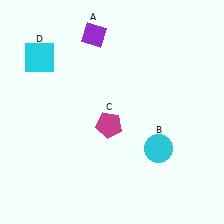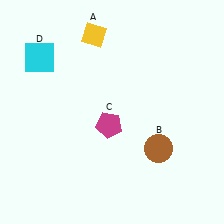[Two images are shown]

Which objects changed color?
A changed from purple to yellow. B changed from cyan to brown.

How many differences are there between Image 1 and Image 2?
There are 2 differences between the two images.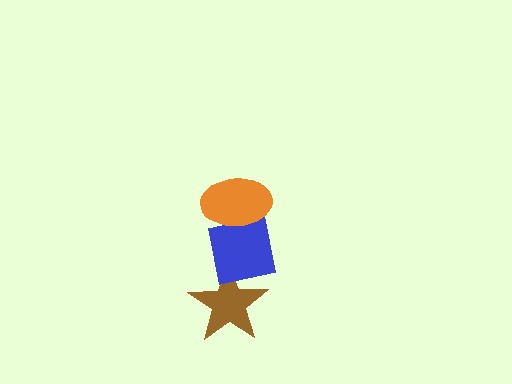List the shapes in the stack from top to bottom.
From top to bottom: the orange ellipse, the blue square, the brown star.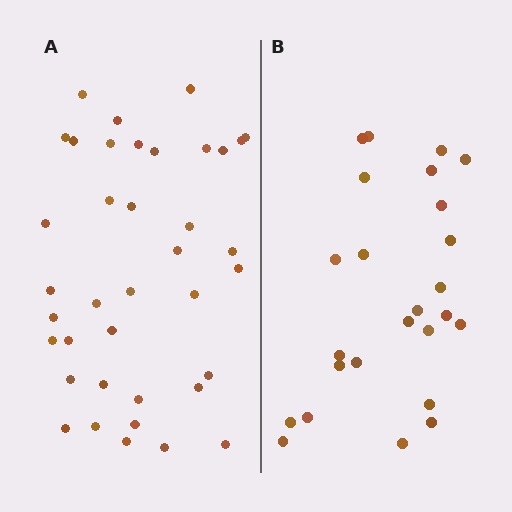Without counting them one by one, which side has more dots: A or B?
Region A (the left region) has more dots.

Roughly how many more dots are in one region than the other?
Region A has approximately 15 more dots than region B.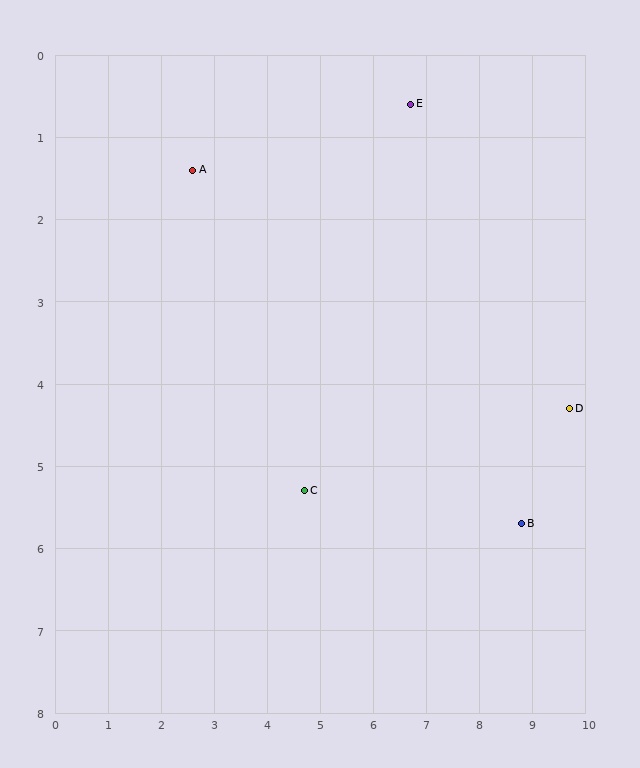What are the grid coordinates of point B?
Point B is at approximately (8.8, 5.7).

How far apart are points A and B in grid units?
Points A and B are about 7.5 grid units apart.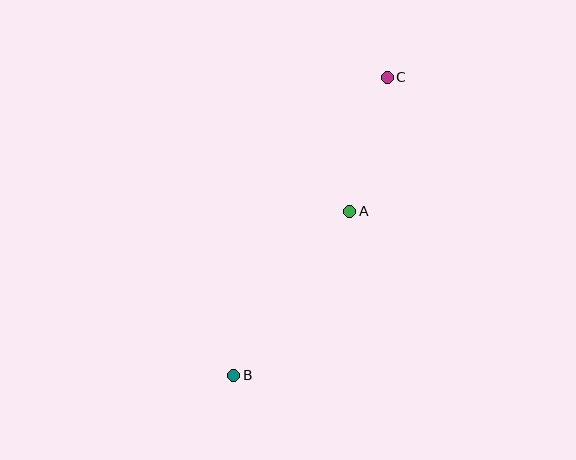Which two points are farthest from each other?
Points B and C are farthest from each other.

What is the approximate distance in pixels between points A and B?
The distance between A and B is approximately 201 pixels.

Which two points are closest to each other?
Points A and C are closest to each other.